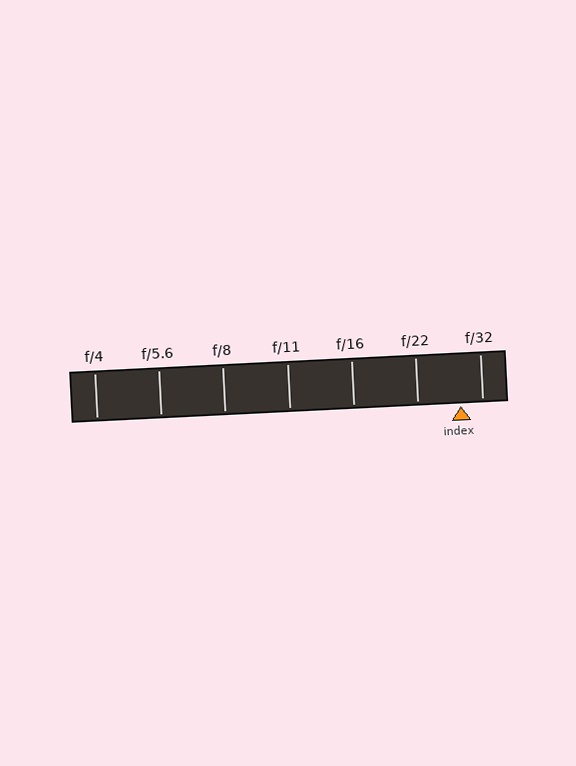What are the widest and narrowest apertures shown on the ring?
The widest aperture shown is f/4 and the narrowest is f/32.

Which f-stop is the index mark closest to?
The index mark is closest to f/32.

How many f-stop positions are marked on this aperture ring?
There are 7 f-stop positions marked.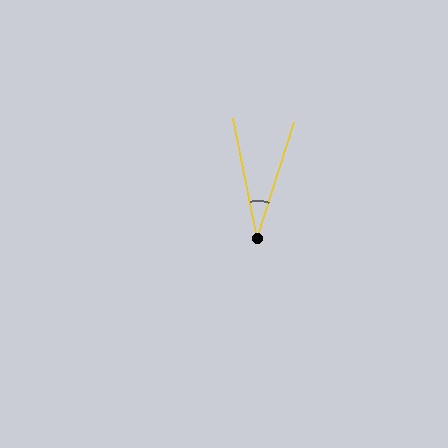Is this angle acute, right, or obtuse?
It is acute.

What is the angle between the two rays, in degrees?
Approximately 29 degrees.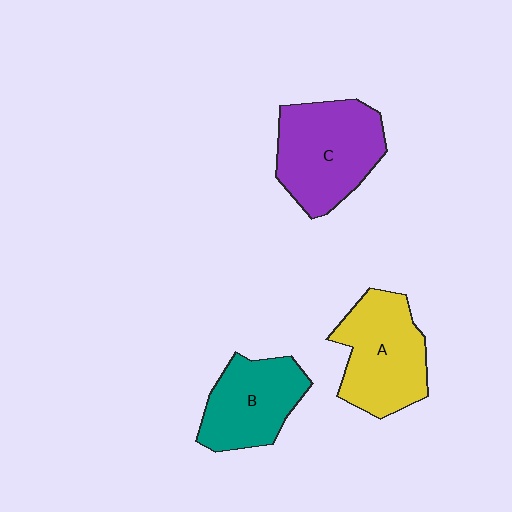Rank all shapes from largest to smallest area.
From largest to smallest: C (purple), A (yellow), B (teal).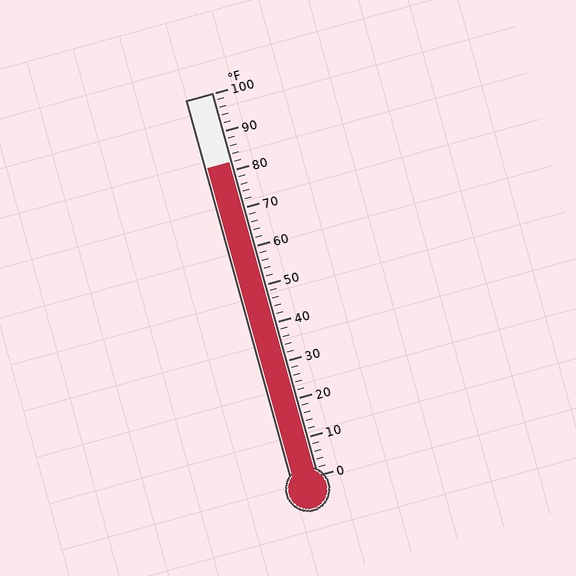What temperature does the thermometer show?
The thermometer shows approximately 82°F.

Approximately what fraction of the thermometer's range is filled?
The thermometer is filled to approximately 80% of its range.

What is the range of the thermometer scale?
The thermometer scale ranges from 0°F to 100°F.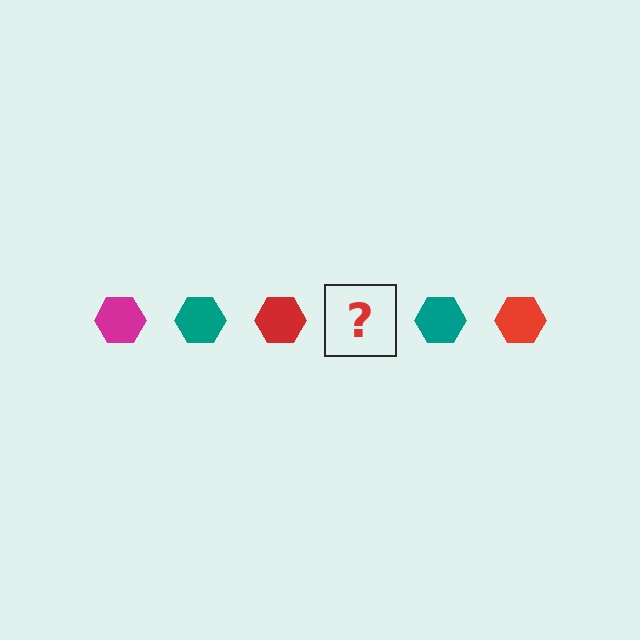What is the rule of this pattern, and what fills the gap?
The rule is that the pattern cycles through magenta, teal, red hexagons. The gap should be filled with a magenta hexagon.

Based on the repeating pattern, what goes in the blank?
The blank should be a magenta hexagon.